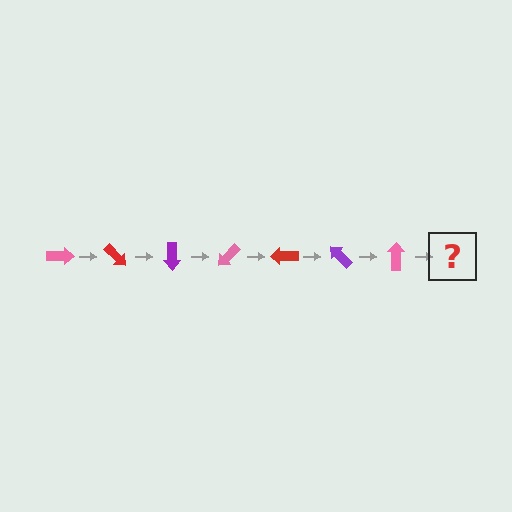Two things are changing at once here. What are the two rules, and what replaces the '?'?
The two rules are that it rotates 45 degrees each step and the color cycles through pink, red, and purple. The '?' should be a red arrow, rotated 315 degrees from the start.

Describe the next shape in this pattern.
It should be a red arrow, rotated 315 degrees from the start.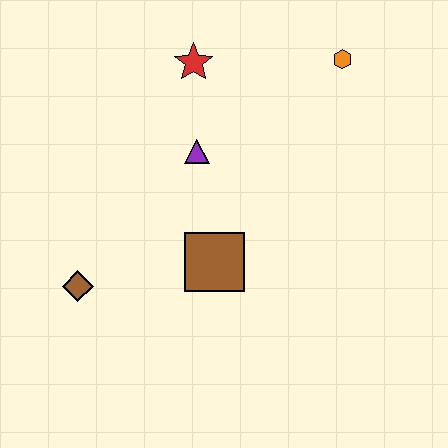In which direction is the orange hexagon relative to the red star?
The orange hexagon is to the right of the red star.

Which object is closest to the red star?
The purple triangle is closest to the red star.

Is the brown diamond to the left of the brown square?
Yes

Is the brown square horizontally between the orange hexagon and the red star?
Yes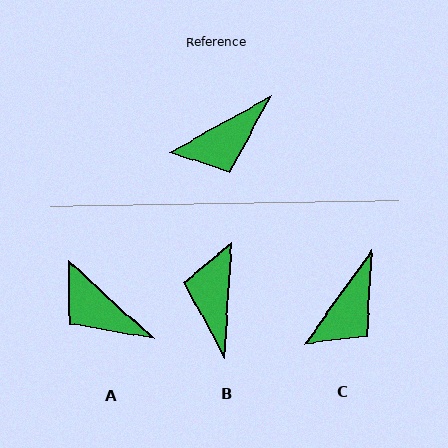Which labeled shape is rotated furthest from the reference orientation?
B, about 122 degrees away.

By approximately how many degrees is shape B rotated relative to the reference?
Approximately 122 degrees clockwise.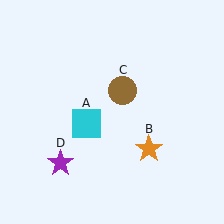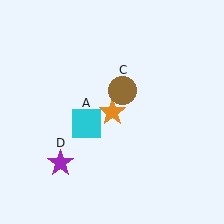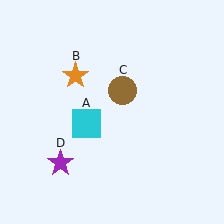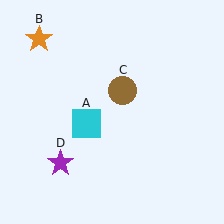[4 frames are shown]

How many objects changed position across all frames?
1 object changed position: orange star (object B).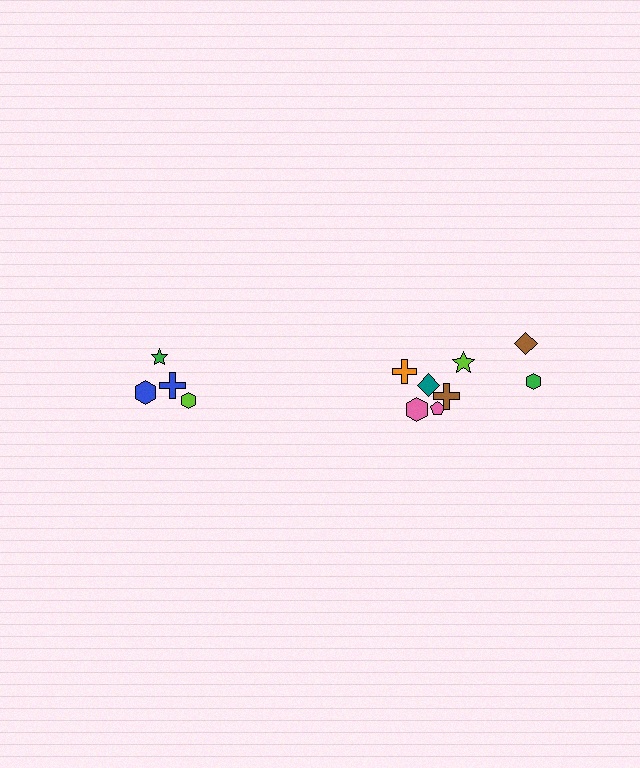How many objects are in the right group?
There are 8 objects.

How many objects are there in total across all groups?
There are 12 objects.